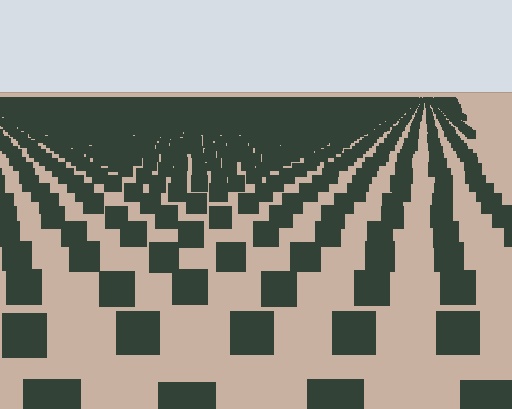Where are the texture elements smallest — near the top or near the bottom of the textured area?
Near the top.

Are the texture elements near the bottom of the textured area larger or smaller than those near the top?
Larger. Near the bottom, elements are closer to the viewer and appear at a bigger on-screen size.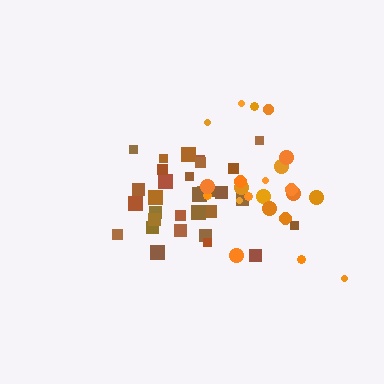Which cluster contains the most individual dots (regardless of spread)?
Brown (31).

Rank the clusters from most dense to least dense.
brown, orange.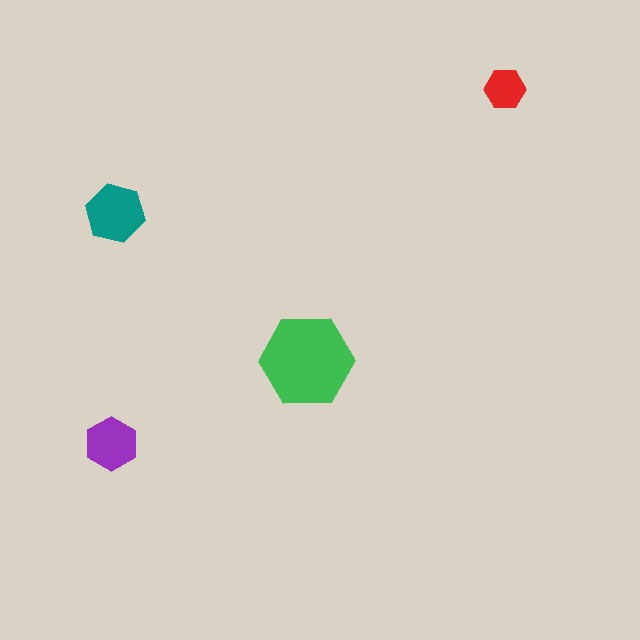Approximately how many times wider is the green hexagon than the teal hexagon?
About 1.5 times wider.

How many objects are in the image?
There are 4 objects in the image.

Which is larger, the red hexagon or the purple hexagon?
The purple one.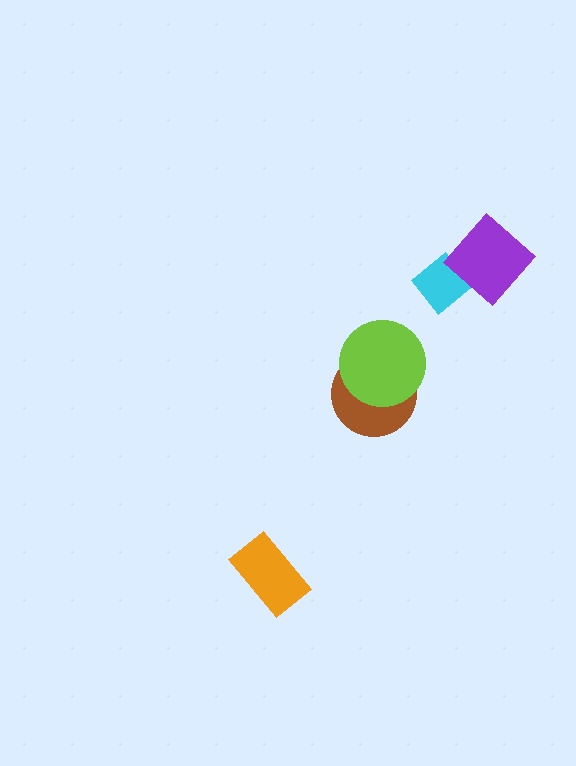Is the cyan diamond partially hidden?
Yes, it is partially covered by another shape.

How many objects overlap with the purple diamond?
1 object overlaps with the purple diamond.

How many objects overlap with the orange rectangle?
0 objects overlap with the orange rectangle.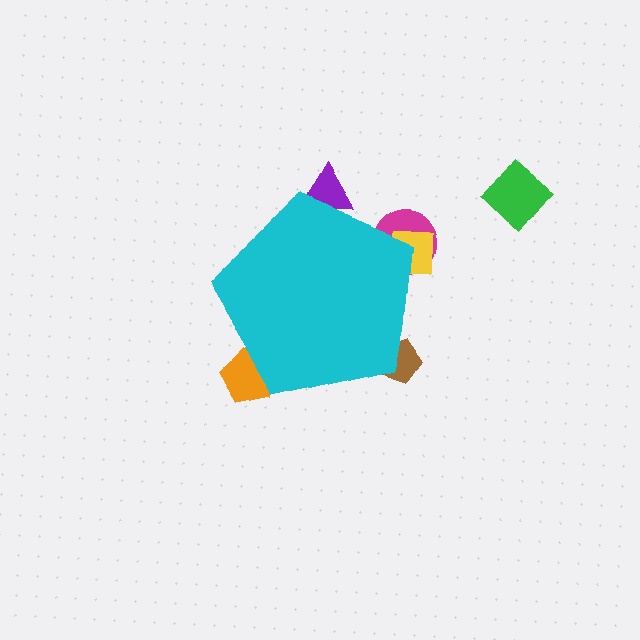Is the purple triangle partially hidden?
Yes, the purple triangle is partially hidden behind the cyan pentagon.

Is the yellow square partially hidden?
Yes, the yellow square is partially hidden behind the cyan pentagon.